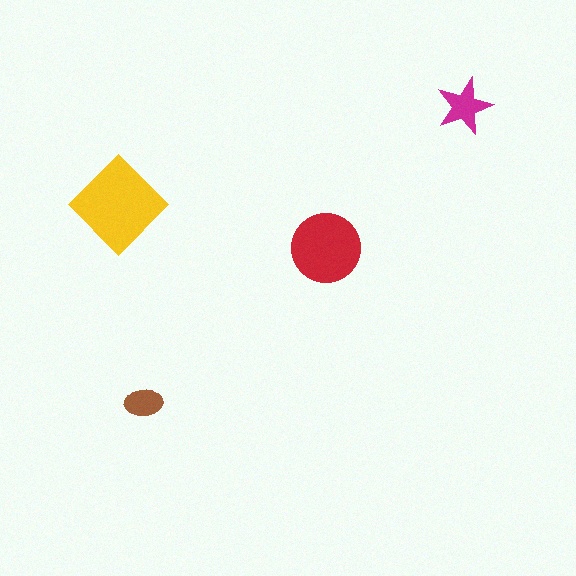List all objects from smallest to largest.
The brown ellipse, the magenta star, the red circle, the yellow diamond.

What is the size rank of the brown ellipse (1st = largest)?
4th.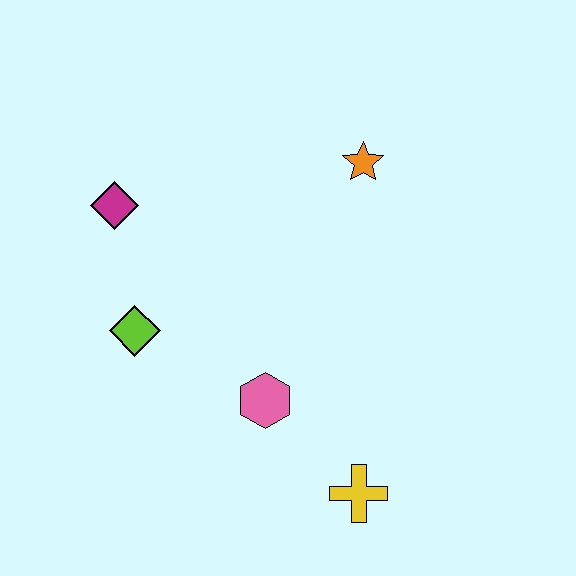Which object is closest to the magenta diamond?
The lime diamond is closest to the magenta diamond.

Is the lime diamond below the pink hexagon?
No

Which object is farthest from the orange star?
The yellow cross is farthest from the orange star.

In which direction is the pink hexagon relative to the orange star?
The pink hexagon is below the orange star.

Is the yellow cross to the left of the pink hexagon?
No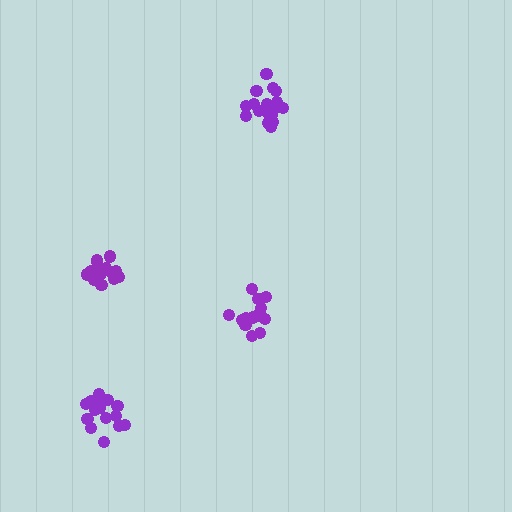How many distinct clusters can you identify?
There are 4 distinct clusters.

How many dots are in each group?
Group 1: 19 dots, Group 2: 17 dots, Group 3: 16 dots, Group 4: 17 dots (69 total).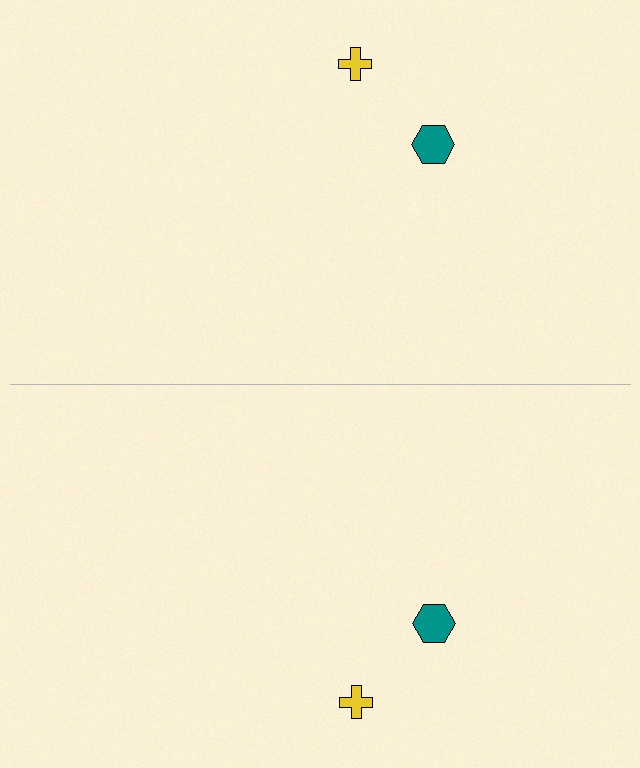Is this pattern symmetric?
Yes, this pattern has bilateral (reflection) symmetry.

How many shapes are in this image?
There are 4 shapes in this image.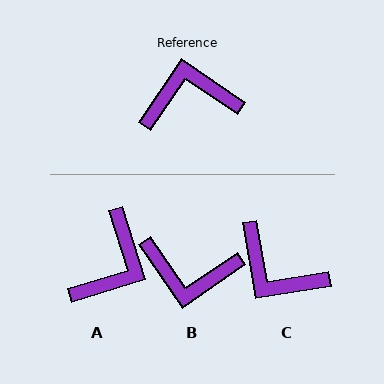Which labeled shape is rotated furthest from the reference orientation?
B, about 159 degrees away.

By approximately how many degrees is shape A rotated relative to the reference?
Approximately 129 degrees clockwise.